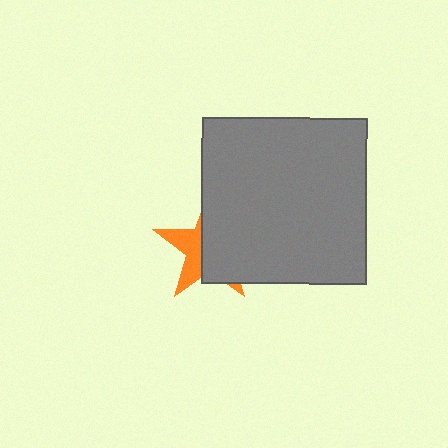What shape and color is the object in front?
The object in front is a gray square.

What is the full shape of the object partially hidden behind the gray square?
The partially hidden object is an orange star.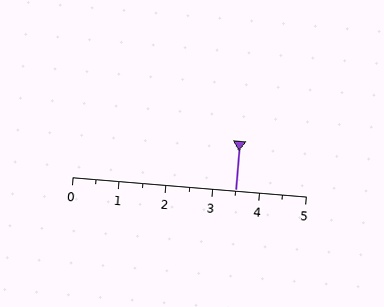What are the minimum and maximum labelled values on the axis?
The axis runs from 0 to 5.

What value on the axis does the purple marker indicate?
The marker indicates approximately 3.5.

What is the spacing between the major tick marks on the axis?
The major ticks are spaced 1 apart.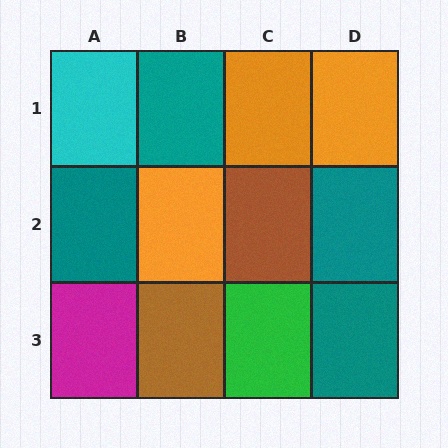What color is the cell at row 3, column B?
Brown.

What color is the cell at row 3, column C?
Green.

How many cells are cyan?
1 cell is cyan.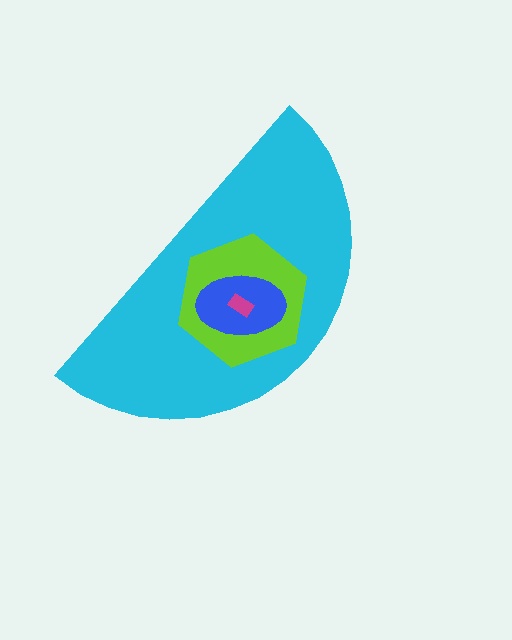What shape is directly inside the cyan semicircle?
The lime hexagon.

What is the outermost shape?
The cyan semicircle.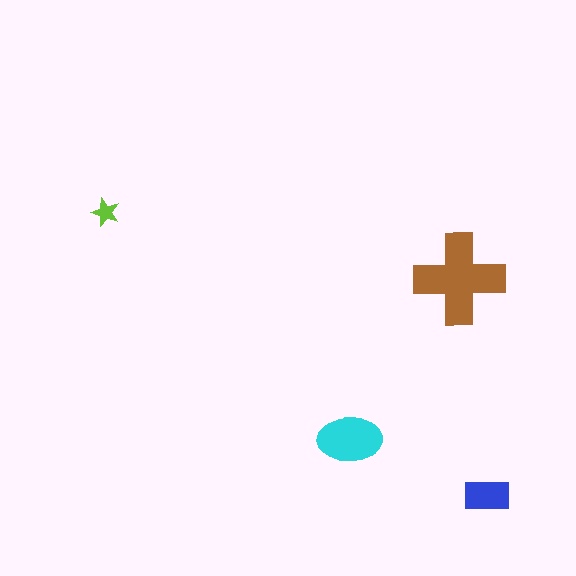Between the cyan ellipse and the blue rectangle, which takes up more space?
The cyan ellipse.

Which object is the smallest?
The lime star.